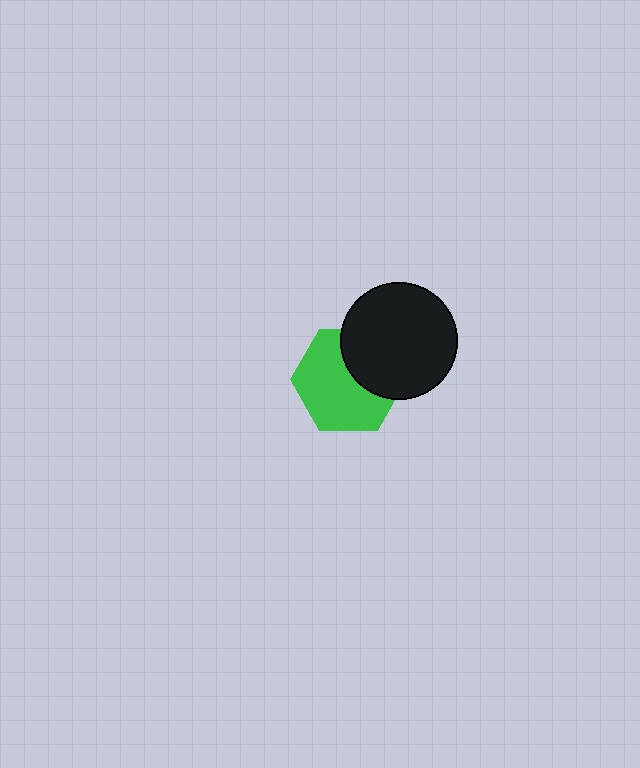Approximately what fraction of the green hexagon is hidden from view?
Roughly 35% of the green hexagon is hidden behind the black circle.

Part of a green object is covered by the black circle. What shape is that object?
It is a hexagon.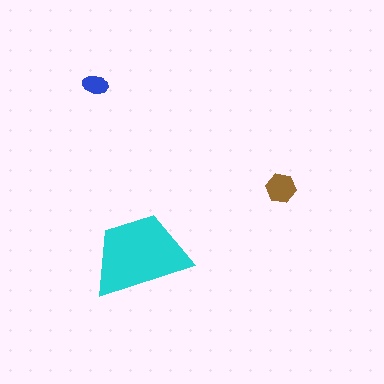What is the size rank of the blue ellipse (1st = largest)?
3rd.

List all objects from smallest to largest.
The blue ellipse, the brown hexagon, the cyan trapezoid.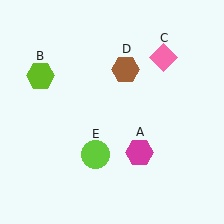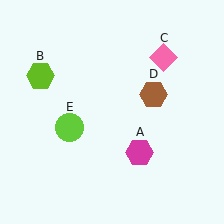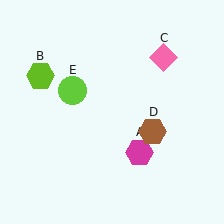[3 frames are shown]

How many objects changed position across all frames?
2 objects changed position: brown hexagon (object D), lime circle (object E).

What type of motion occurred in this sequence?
The brown hexagon (object D), lime circle (object E) rotated clockwise around the center of the scene.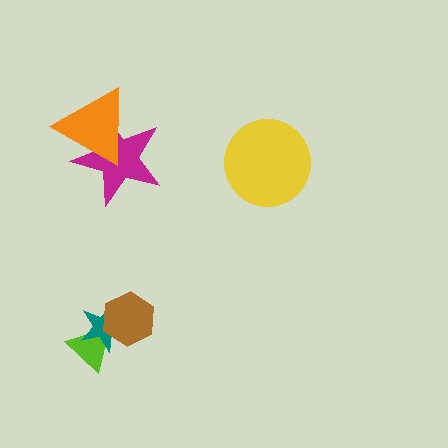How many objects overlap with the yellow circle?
0 objects overlap with the yellow circle.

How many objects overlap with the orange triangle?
1 object overlaps with the orange triangle.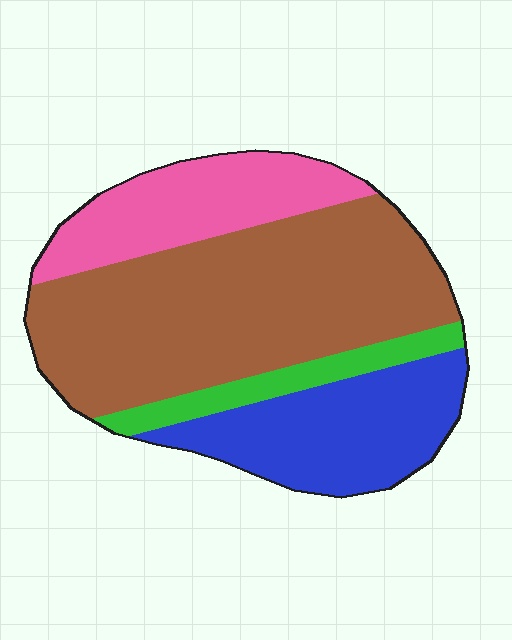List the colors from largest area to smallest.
From largest to smallest: brown, blue, pink, green.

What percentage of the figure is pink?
Pink takes up about one fifth (1/5) of the figure.